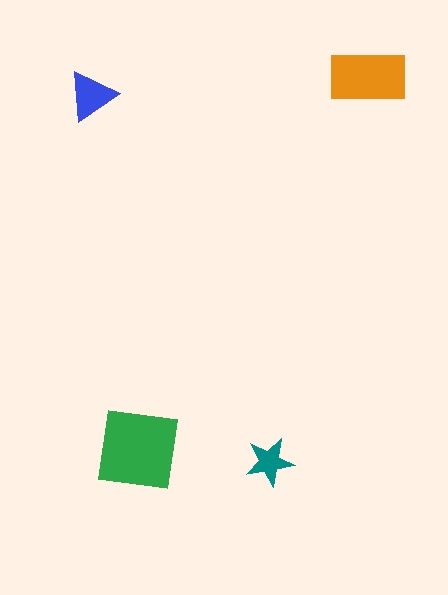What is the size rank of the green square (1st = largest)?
1st.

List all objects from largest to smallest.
The green square, the orange rectangle, the blue triangle, the teal star.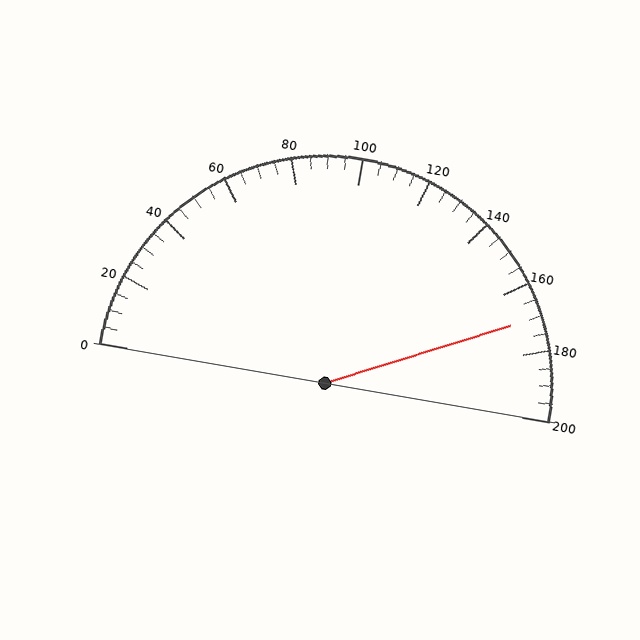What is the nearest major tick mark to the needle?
The nearest major tick mark is 160.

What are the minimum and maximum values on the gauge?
The gauge ranges from 0 to 200.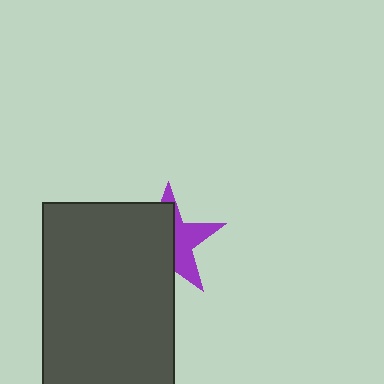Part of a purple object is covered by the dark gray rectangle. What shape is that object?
It is a star.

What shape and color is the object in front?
The object in front is a dark gray rectangle.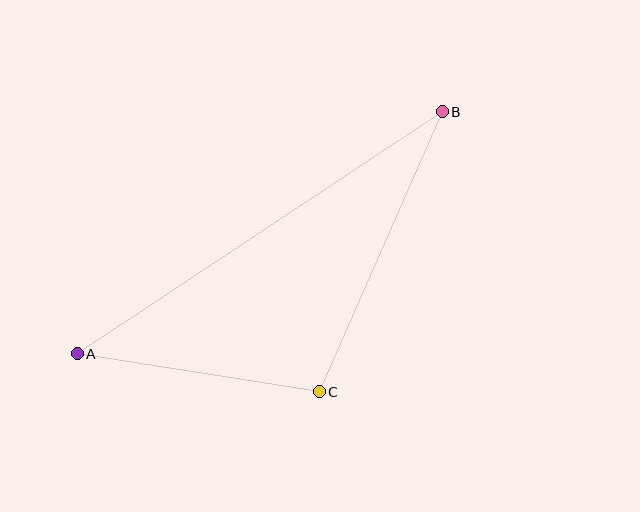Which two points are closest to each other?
Points A and C are closest to each other.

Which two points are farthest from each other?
Points A and B are farthest from each other.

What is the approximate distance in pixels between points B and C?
The distance between B and C is approximately 306 pixels.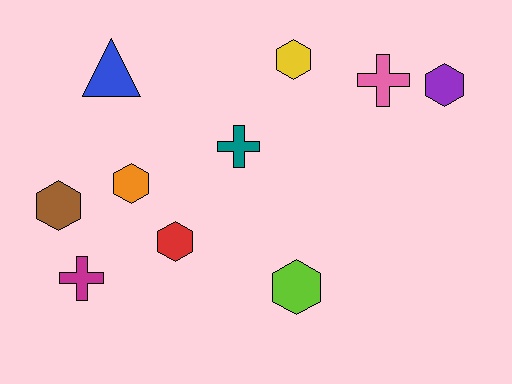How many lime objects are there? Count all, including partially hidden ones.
There is 1 lime object.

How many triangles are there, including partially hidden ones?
There is 1 triangle.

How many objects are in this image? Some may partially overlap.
There are 10 objects.